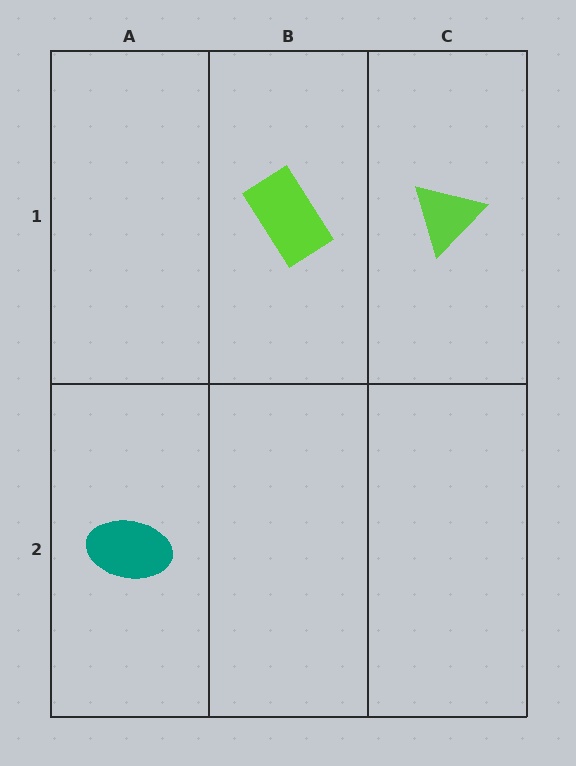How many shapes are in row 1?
2 shapes.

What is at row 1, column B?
A lime rectangle.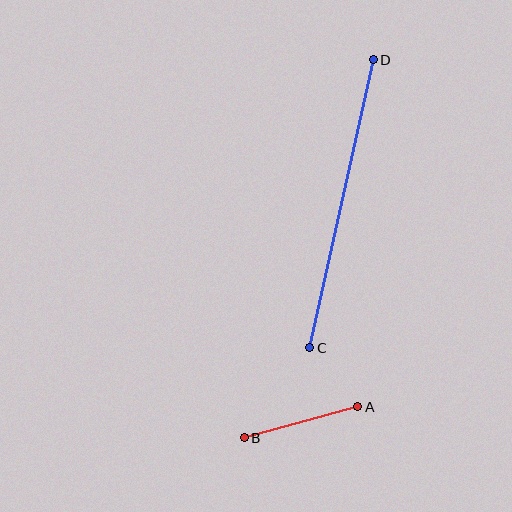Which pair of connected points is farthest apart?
Points C and D are farthest apart.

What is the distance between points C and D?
The distance is approximately 295 pixels.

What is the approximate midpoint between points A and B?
The midpoint is at approximately (301, 422) pixels.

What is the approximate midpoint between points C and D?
The midpoint is at approximately (341, 204) pixels.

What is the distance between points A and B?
The distance is approximately 118 pixels.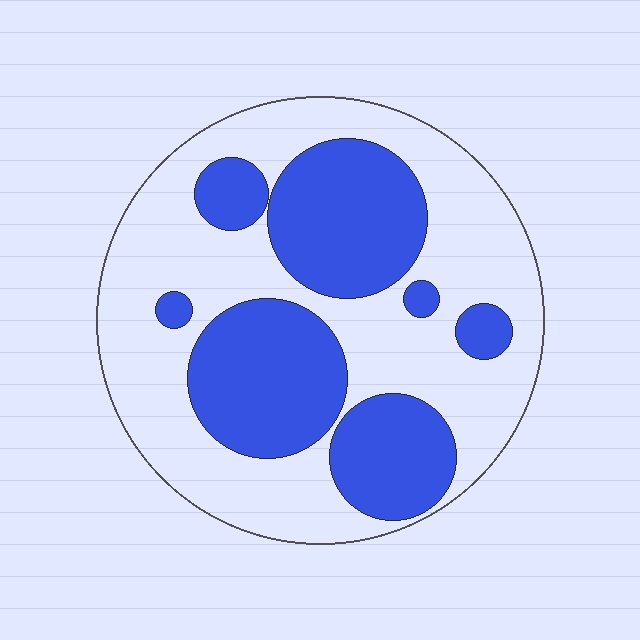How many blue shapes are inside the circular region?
7.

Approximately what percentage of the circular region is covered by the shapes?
Approximately 40%.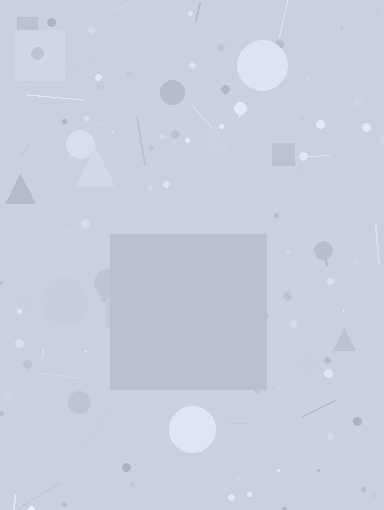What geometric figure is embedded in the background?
A square is embedded in the background.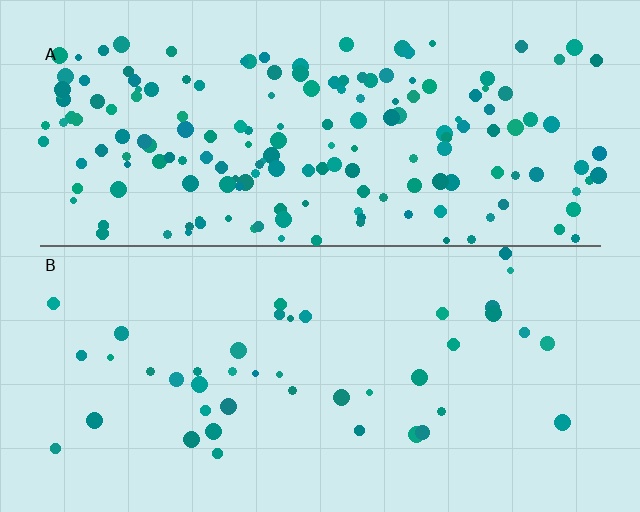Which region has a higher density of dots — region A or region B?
A (the top).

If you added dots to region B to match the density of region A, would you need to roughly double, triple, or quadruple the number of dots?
Approximately quadruple.